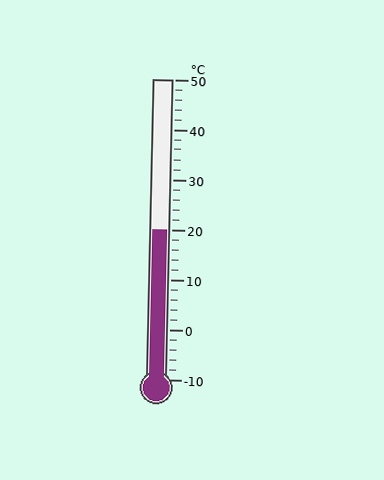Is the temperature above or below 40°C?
The temperature is below 40°C.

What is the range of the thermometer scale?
The thermometer scale ranges from -10°C to 50°C.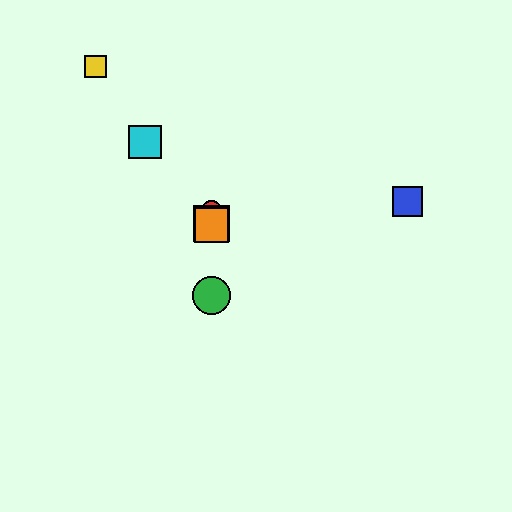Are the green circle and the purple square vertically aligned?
Yes, both are at x≈211.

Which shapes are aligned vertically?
The red circle, the green circle, the purple square, the orange square are aligned vertically.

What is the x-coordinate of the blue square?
The blue square is at x≈408.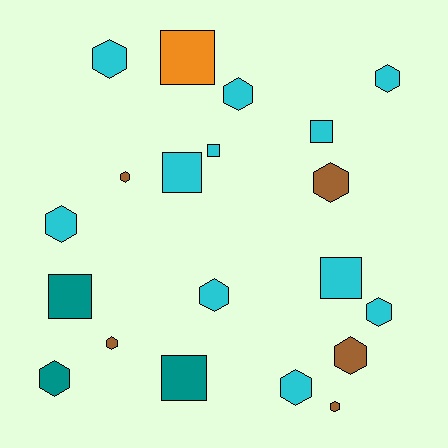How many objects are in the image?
There are 20 objects.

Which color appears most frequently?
Cyan, with 11 objects.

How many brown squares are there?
There are no brown squares.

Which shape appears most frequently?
Hexagon, with 13 objects.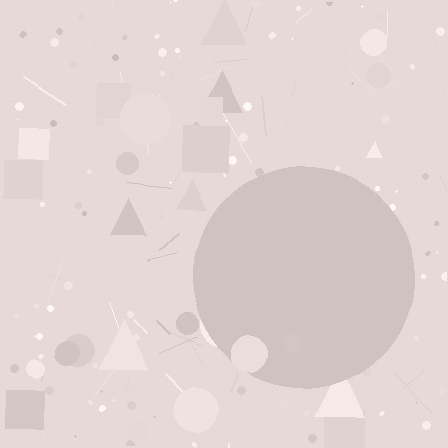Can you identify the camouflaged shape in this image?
The camouflaged shape is a circle.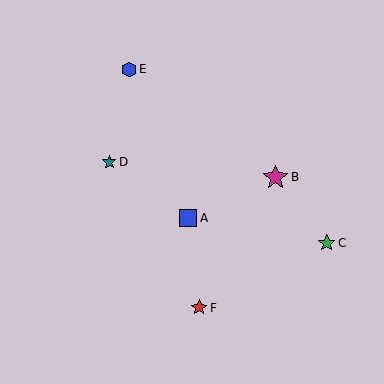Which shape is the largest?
The magenta star (labeled B) is the largest.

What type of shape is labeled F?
Shape F is a red star.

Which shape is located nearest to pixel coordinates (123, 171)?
The teal star (labeled D) at (109, 162) is nearest to that location.